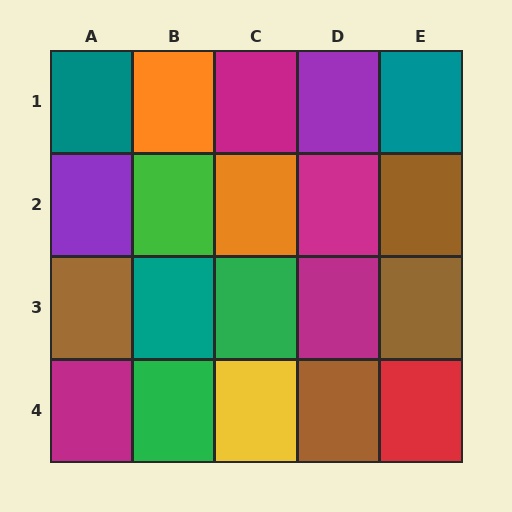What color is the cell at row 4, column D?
Brown.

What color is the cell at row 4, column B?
Green.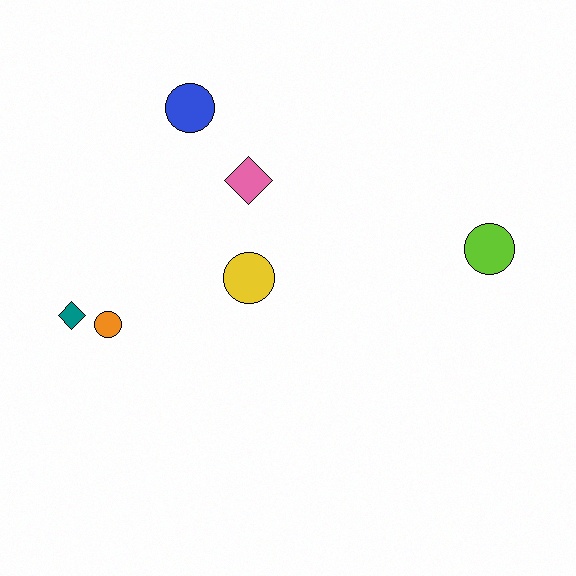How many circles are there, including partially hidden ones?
There are 4 circles.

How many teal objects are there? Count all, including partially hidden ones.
There is 1 teal object.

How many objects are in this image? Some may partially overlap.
There are 6 objects.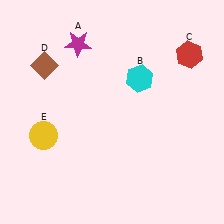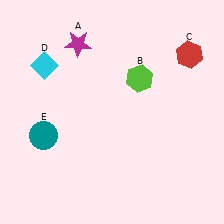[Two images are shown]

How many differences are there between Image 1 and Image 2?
There are 3 differences between the two images.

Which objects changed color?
B changed from cyan to lime. D changed from brown to cyan. E changed from yellow to teal.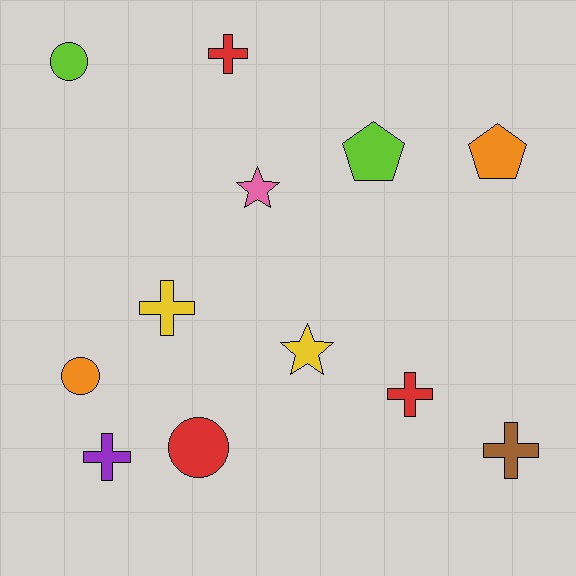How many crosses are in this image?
There are 5 crosses.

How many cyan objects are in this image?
There are no cyan objects.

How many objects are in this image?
There are 12 objects.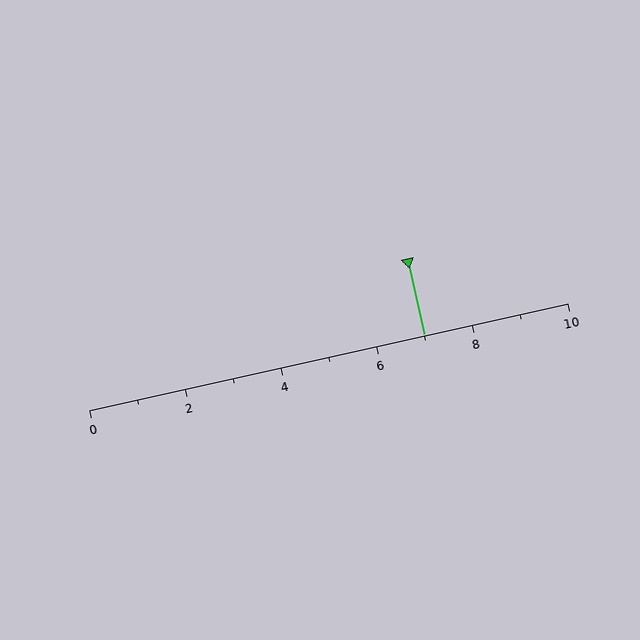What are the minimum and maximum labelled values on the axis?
The axis runs from 0 to 10.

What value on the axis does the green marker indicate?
The marker indicates approximately 7.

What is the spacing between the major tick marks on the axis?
The major ticks are spaced 2 apart.